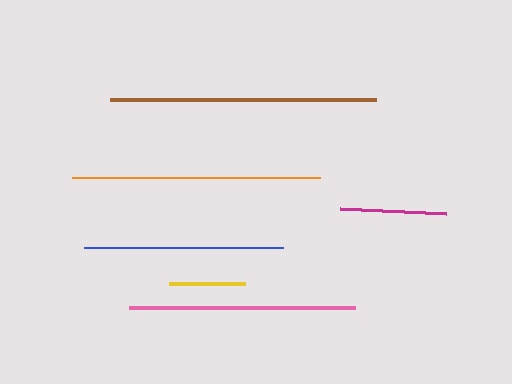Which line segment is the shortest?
The yellow line is the shortest at approximately 76 pixels.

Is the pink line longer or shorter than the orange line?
The orange line is longer than the pink line.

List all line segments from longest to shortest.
From longest to shortest: brown, orange, pink, blue, magenta, yellow.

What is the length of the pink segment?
The pink segment is approximately 227 pixels long.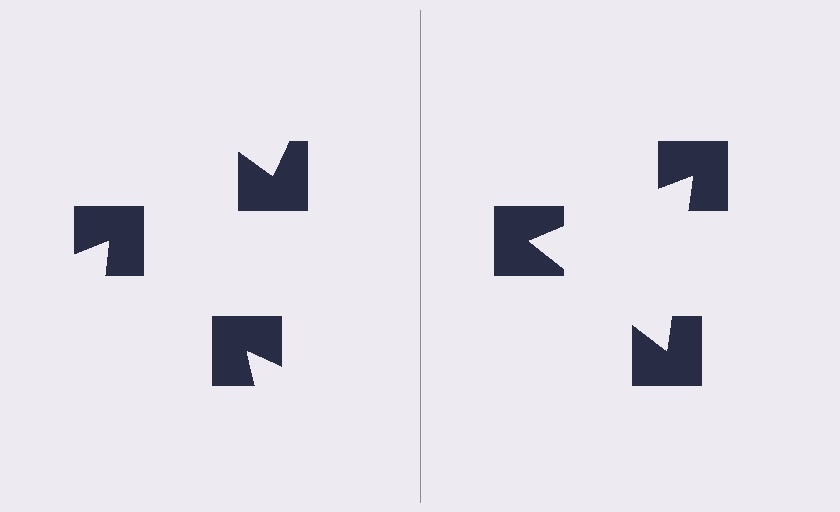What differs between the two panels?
The notched squares are positioned identically on both sides; only the wedge orientations differ. On the right they align to a triangle; on the left they are misaligned.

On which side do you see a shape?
An illusory triangle appears on the right side. On the left side the wedge cuts are rotated, so no coherent shape forms.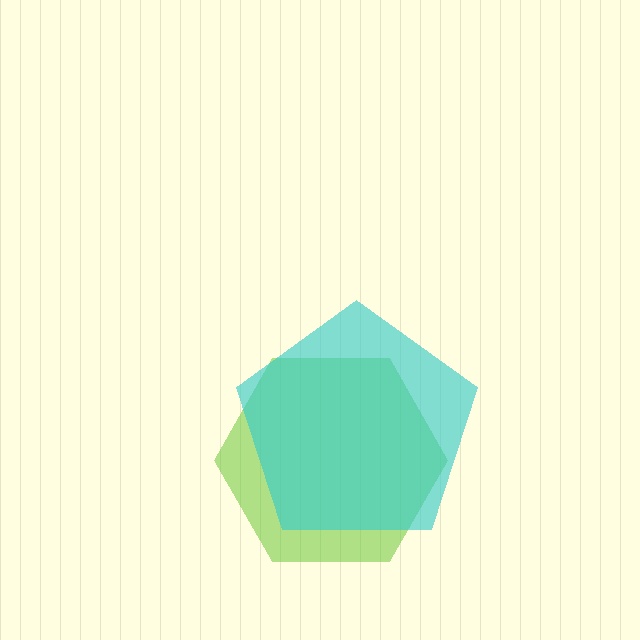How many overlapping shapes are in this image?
There are 2 overlapping shapes in the image.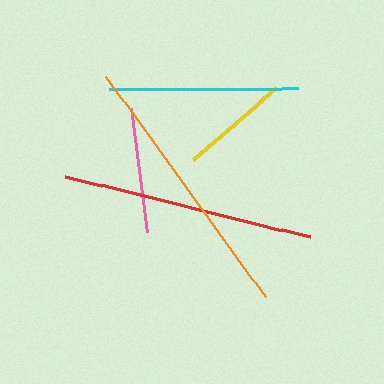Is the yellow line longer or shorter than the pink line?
The pink line is longer than the yellow line.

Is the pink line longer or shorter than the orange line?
The orange line is longer than the pink line.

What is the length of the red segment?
The red segment is approximately 253 pixels long.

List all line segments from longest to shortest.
From longest to shortest: orange, red, cyan, pink, yellow.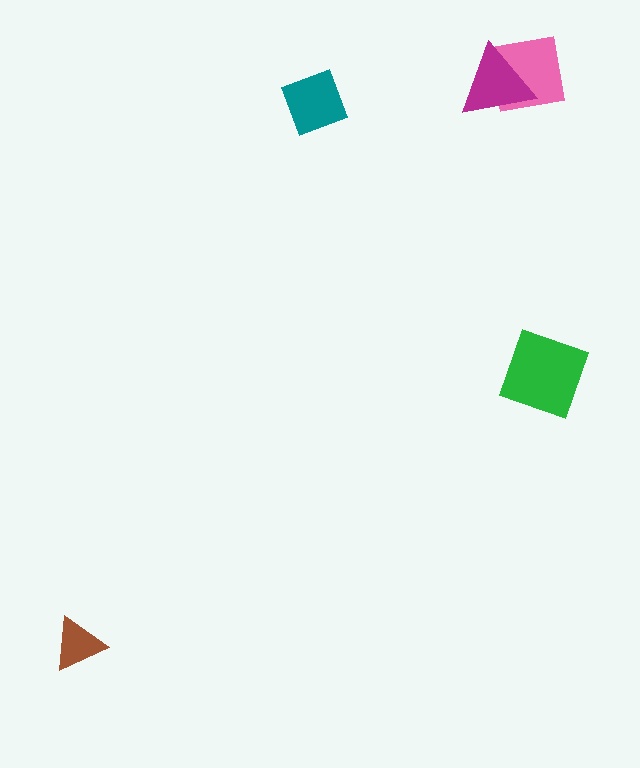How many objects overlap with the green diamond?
0 objects overlap with the green diamond.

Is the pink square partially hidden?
Yes, it is partially covered by another shape.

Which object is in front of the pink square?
The magenta triangle is in front of the pink square.